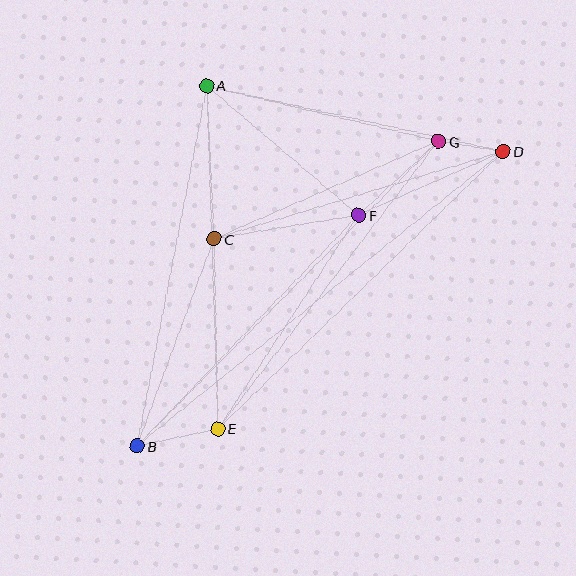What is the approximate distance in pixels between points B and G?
The distance between B and G is approximately 429 pixels.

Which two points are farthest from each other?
Points B and D are farthest from each other.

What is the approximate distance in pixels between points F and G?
The distance between F and G is approximately 109 pixels.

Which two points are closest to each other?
Points D and G are closest to each other.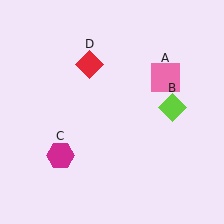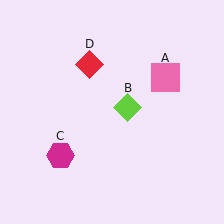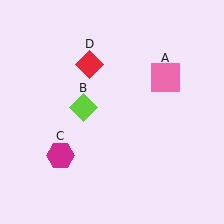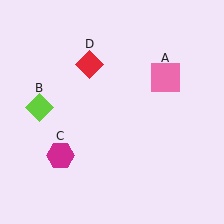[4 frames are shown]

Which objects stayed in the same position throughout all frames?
Pink square (object A) and magenta hexagon (object C) and red diamond (object D) remained stationary.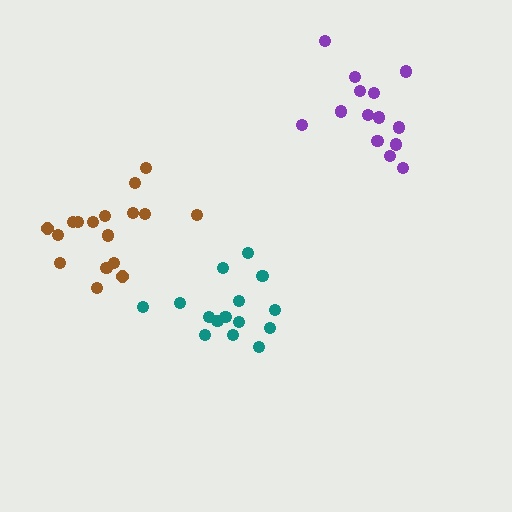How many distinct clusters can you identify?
There are 3 distinct clusters.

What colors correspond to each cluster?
The clusters are colored: purple, teal, brown.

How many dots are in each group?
Group 1: 15 dots, Group 2: 15 dots, Group 3: 17 dots (47 total).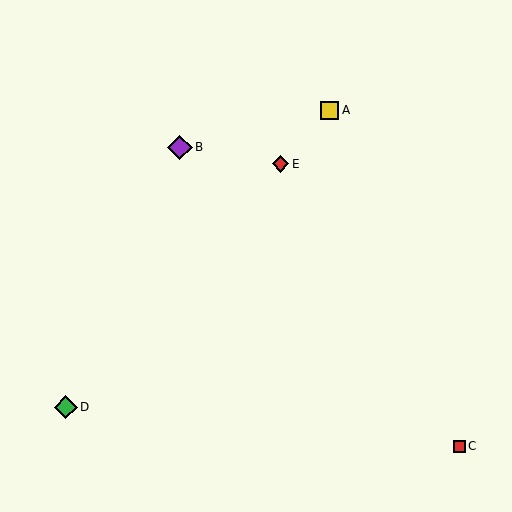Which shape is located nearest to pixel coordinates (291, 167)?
The red diamond (labeled E) at (280, 164) is nearest to that location.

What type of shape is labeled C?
Shape C is a red square.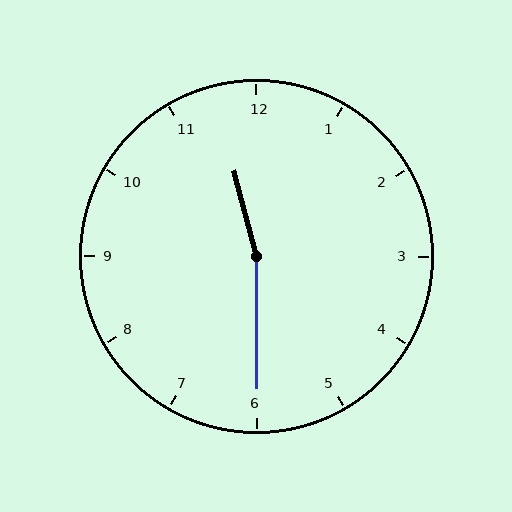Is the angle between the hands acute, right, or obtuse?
It is obtuse.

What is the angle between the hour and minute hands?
Approximately 165 degrees.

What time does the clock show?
11:30.